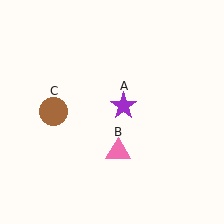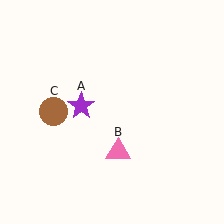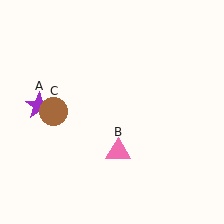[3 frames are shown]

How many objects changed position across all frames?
1 object changed position: purple star (object A).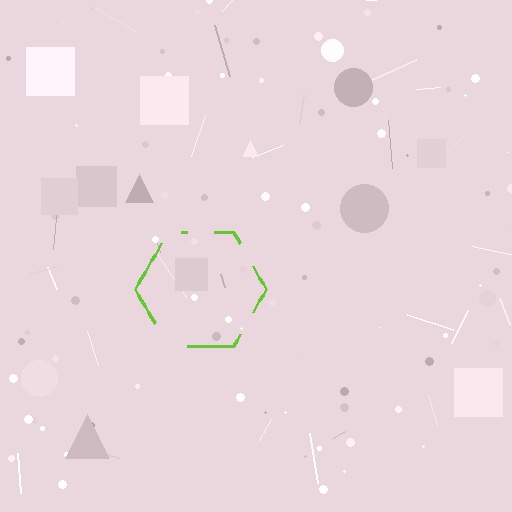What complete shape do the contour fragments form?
The contour fragments form a hexagon.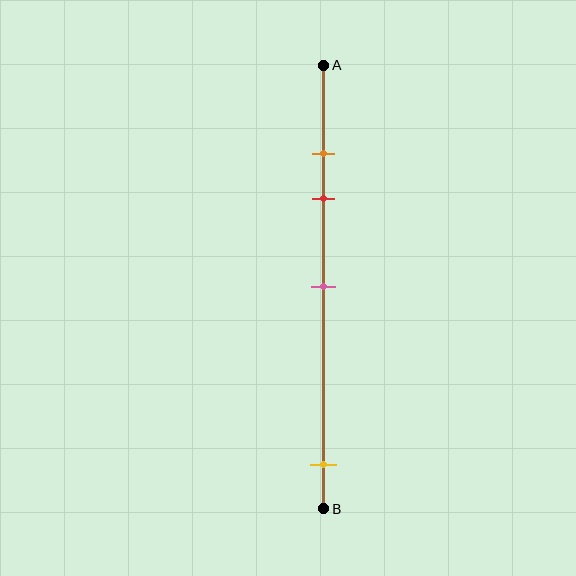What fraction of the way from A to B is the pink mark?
The pink mark is approximately 50% (0.5) of the way from A to B.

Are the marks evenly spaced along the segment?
No, the marks are not evenly spaced.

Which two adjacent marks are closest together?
The orange and red marks are the closest adjacent pair.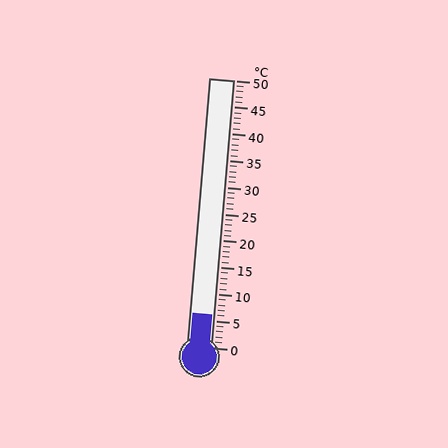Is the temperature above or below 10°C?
The temperature is below 10°C.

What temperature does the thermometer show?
The thermometer shows approximately 6°C.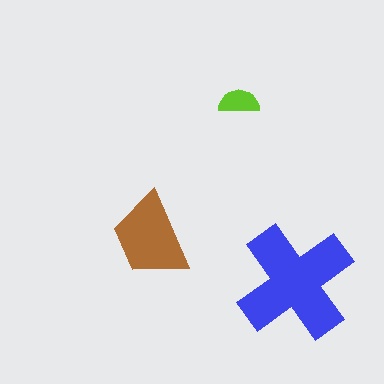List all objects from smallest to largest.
The lime semicircle, the brown trapezoid, the blue cross.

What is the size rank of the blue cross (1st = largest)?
1st.